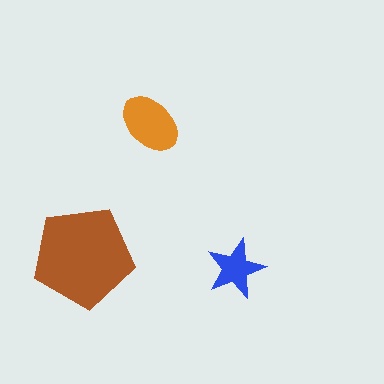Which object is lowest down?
The blue star is bottommost.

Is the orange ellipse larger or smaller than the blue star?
Larger.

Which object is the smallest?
The blue star.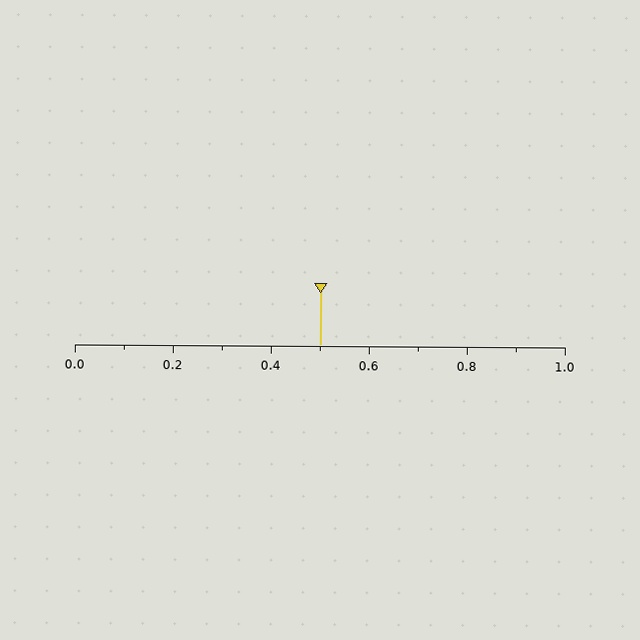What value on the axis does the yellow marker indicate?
The marker indicates approximately 0.5.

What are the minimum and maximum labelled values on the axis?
The axis runs from 0.0 to 1.0.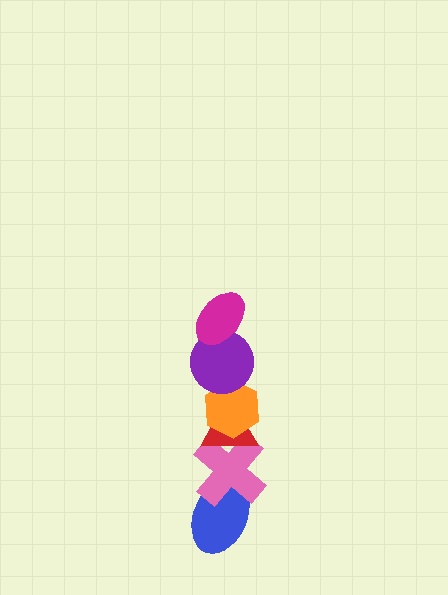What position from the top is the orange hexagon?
The orange hexagon is 3rd from the top.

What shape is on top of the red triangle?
The orange hexagon is on top of the red triangle.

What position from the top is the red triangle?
The red triangle is 4th from the top.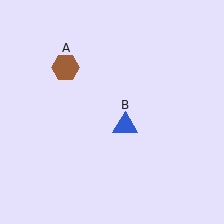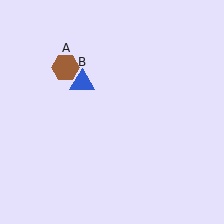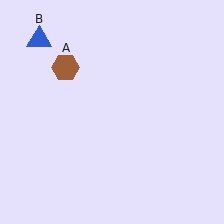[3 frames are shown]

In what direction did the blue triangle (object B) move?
The blue triangle (object B) moved up and to the left.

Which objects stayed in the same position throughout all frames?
Brown hexagon (object A) remained stationary.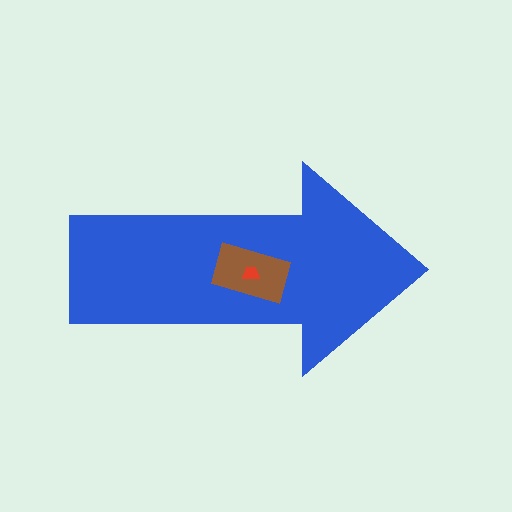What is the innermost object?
The red trapezoid.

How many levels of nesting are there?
3.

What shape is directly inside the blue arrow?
The brown rectangle.